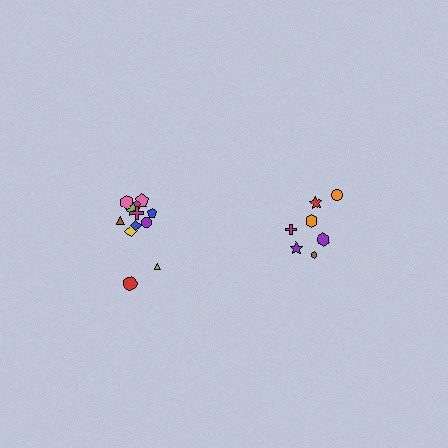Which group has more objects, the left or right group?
The left group.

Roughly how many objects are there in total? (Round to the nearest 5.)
Roughly 20 objects in total.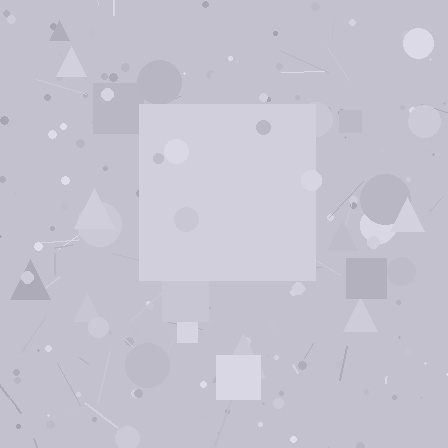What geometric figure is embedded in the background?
A square is embedded in the background.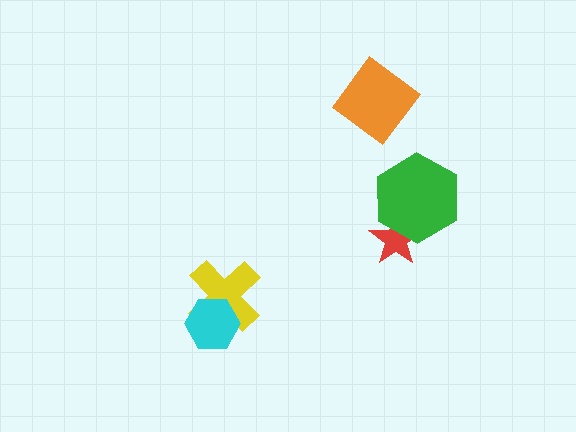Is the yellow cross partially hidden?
Yes, it is partially covered by another shape.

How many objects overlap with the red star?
1 object overlaps with the red star.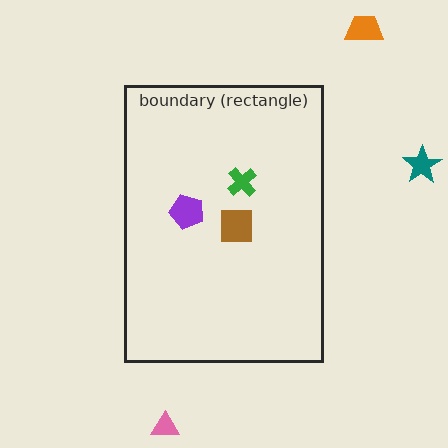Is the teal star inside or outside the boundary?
Outside.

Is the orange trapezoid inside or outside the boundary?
Outside.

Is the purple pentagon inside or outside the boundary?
Inside.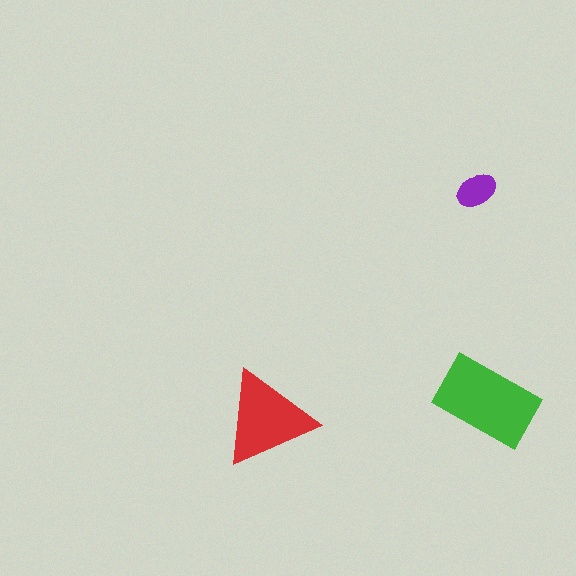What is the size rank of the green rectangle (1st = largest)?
1st.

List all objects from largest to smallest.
The green rectangle, the red triangle, the purple ellipse.